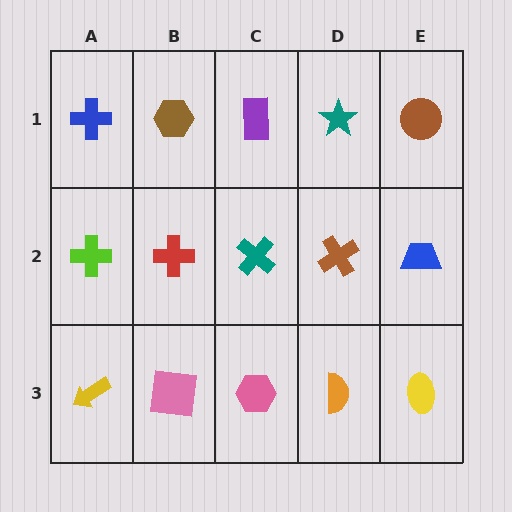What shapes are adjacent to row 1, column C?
A teal cross (row 2, column C), a brown hexagon (row 1, column B), a teal star (row 1, column D).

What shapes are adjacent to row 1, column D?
A brown cross (row 2, column D), a purple rectangle (row 1, column C), a brown circle (row 1, column E).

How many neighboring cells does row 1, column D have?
3.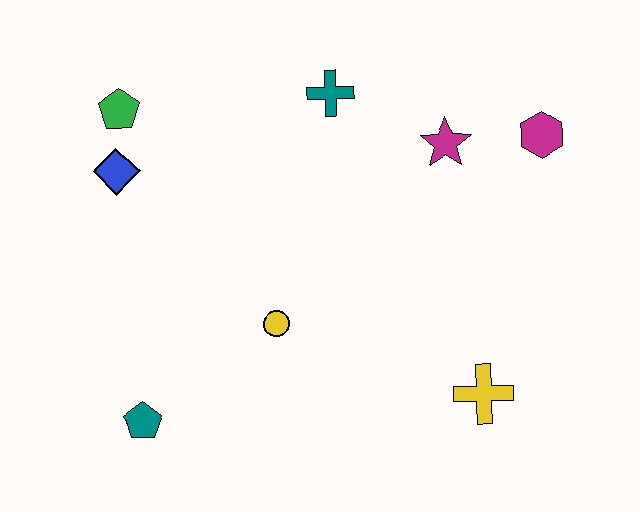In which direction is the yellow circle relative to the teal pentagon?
The yellow circle is to the right of the teal pentagon.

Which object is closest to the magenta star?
The magenta hexagon is closest to the magenta star.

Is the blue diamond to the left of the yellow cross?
Yes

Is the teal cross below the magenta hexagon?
No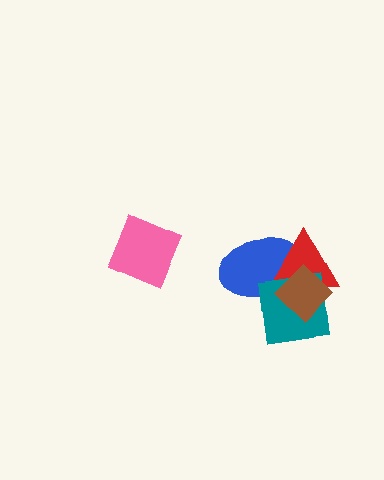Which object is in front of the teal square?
The brown diamond is in front of the teal square.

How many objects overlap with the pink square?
0 objects overlap with the pink square.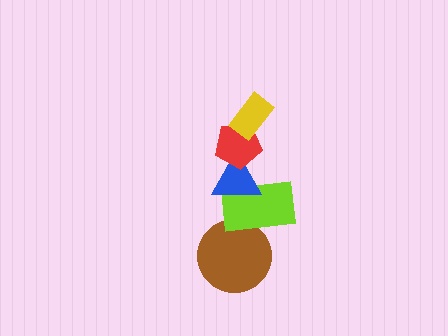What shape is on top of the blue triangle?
The red pentagon is on top of the blue triangle.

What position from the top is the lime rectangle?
The lime rectangle is 4th from the top.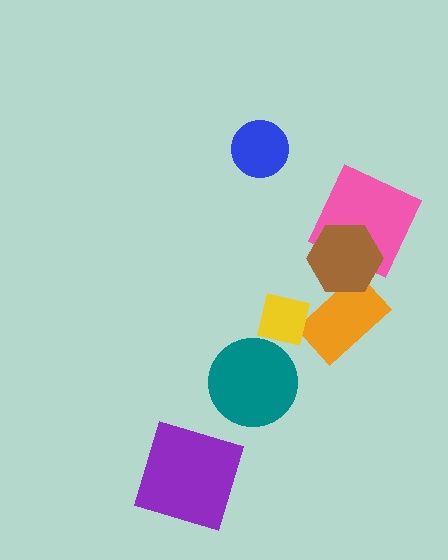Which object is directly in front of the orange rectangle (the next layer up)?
The yellow square is directly in front of the orange rectangle.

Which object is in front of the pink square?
The brown hexagon is in front of the pink square.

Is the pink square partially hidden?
Yes, it is partially covered by another shape.